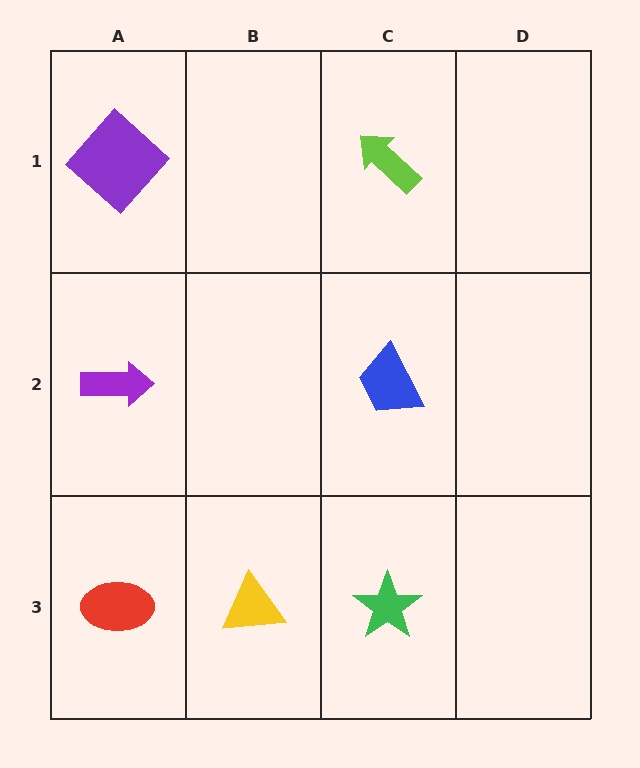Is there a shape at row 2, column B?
No, that cell is empty.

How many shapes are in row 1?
2 shapes.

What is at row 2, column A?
A purple arrow.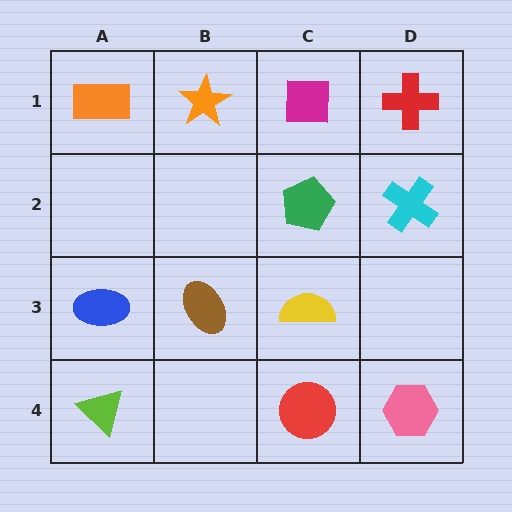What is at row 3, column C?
A yellow semicircle.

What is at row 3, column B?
A brown ellipse.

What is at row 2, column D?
A cyan cross.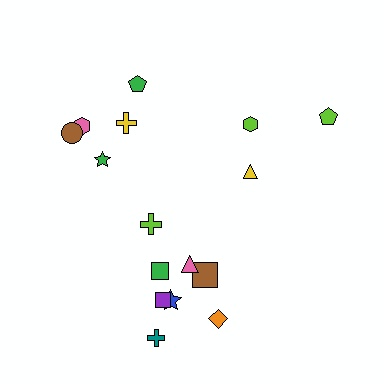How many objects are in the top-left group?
There are 5 objects.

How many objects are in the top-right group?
There are 3 objects.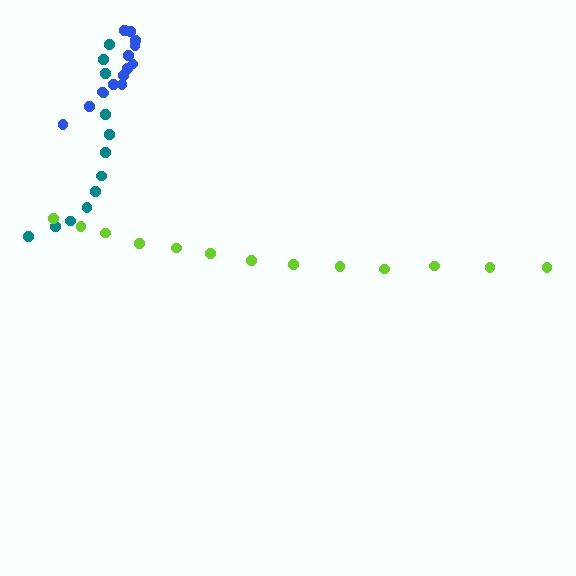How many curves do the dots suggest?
There are 3 distinct paths.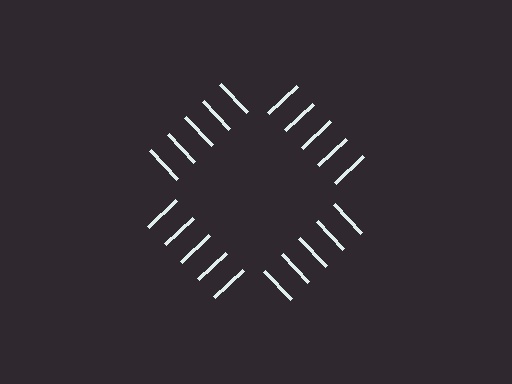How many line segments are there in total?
20 — 5 along each of the 4 edges.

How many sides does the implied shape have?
4 sides — the line-ends trace a square.